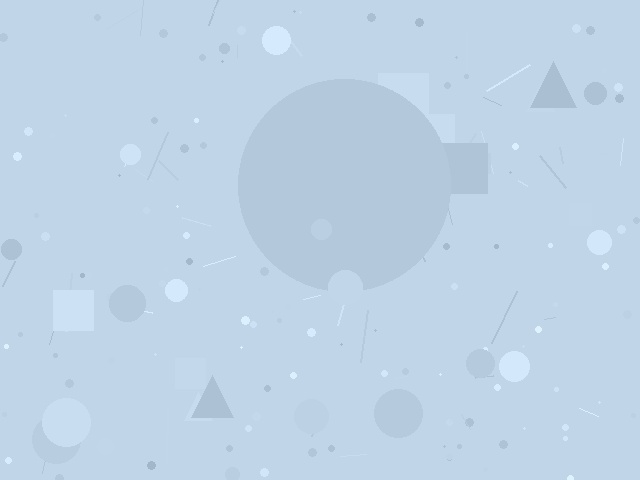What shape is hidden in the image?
A circle is hidden in the image.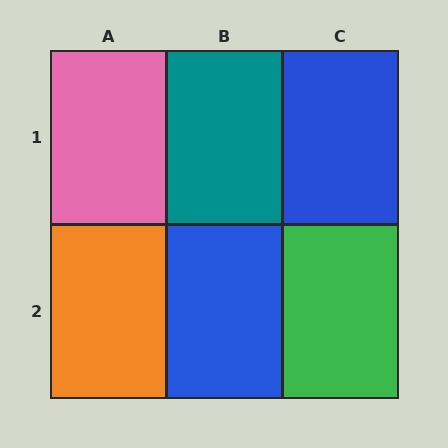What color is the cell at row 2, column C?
Green.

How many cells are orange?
1 cell is orange.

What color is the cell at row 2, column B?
Blue.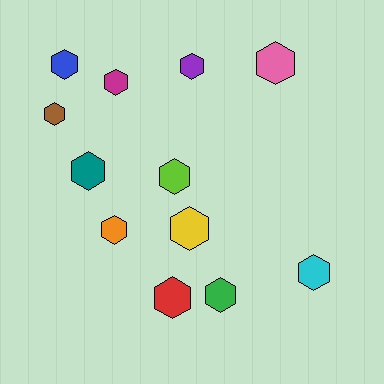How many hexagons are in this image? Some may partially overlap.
There are 12 hexagons.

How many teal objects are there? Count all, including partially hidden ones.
There is 1 teal object.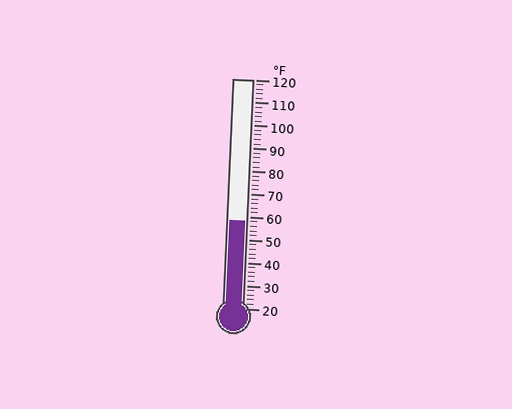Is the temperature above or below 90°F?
The temperature is below 90°F.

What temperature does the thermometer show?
The thermometer shows approximately 58°F.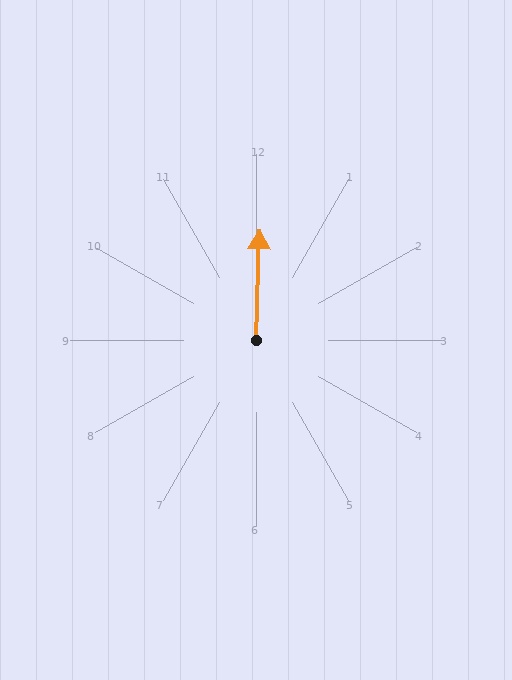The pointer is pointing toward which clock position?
Roughly 12 o'clock.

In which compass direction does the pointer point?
North.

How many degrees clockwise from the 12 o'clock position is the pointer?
Approximately 2 degrees.